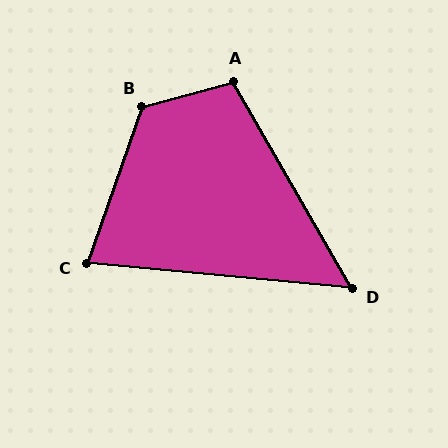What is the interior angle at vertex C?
Approximately 76 degrees (acute).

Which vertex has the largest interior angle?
B, at approximately 125 degrees.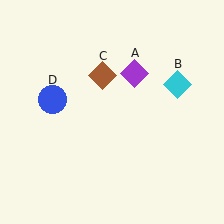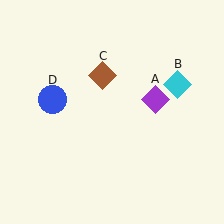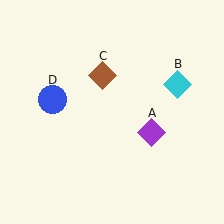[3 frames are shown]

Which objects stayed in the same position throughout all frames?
Cyan diamond (object B) and brown diamond (object C) and blue circle (object D) remained stationary.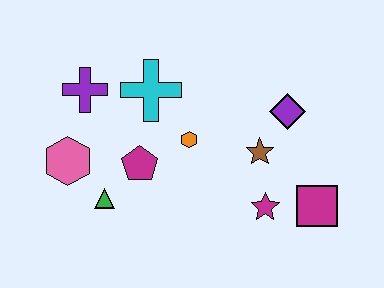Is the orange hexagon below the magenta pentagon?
No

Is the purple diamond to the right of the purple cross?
Yes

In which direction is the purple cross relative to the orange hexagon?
The purple cross is to the left of the orange hexagon.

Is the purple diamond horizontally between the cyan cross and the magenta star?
No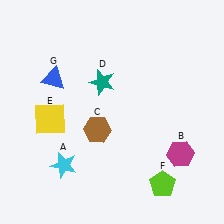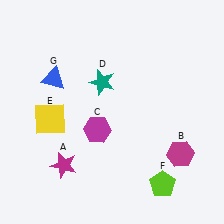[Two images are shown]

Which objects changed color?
A changed from cyan to magenta. C changed from brown to magenta.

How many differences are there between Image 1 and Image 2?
There are 2 differences between the two images.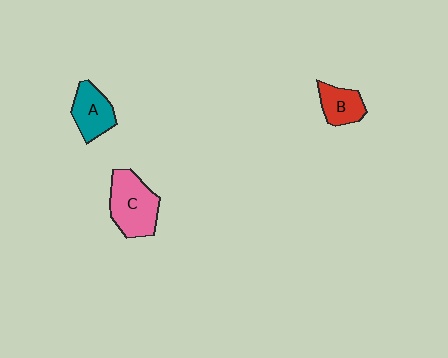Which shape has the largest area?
Shape C (pink).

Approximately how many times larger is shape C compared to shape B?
Approximately 1.8 times.